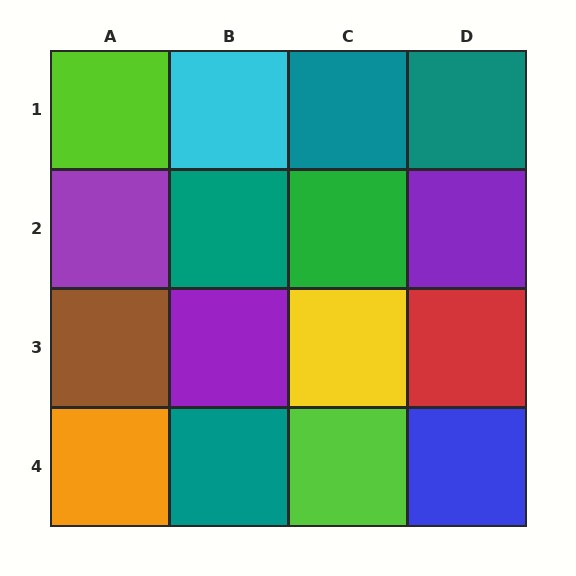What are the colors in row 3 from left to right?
Brown, purple, yellow, red.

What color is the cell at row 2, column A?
Purple.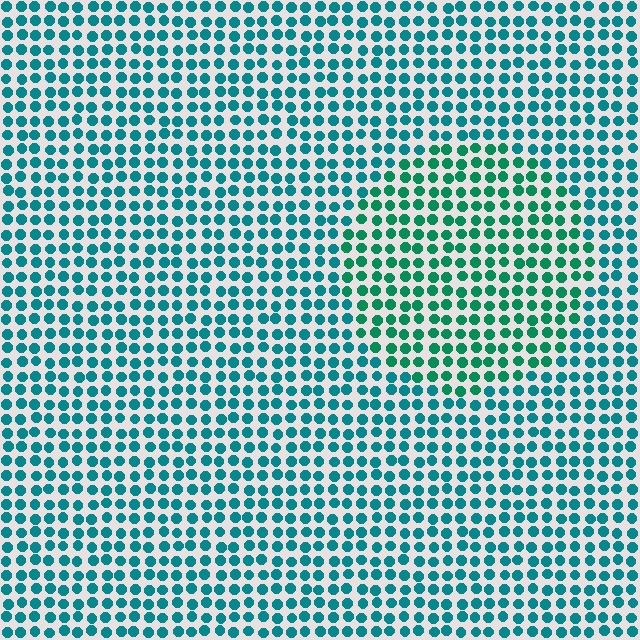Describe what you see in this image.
The image is filled with small teal elements in a uniform arrangement. A circle-shaped region is visible where the elements are tinted to a slightly different hue, forming a subtle color boundary.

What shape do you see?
I see a circle.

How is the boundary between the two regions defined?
The boundary is defined purely by a slight shift in hue (about 26 degrees). Spacing, size, and orientation are identical on both sides.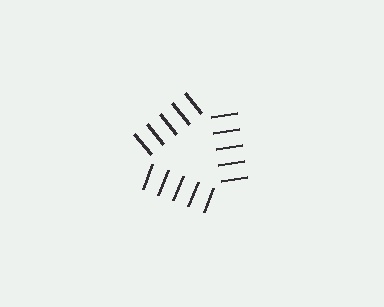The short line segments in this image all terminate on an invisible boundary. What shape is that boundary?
An illusory triangle — the line segments terminate on its edges but no continuous stroke is drawn.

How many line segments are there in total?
15 — 5 along each of the 3 edges.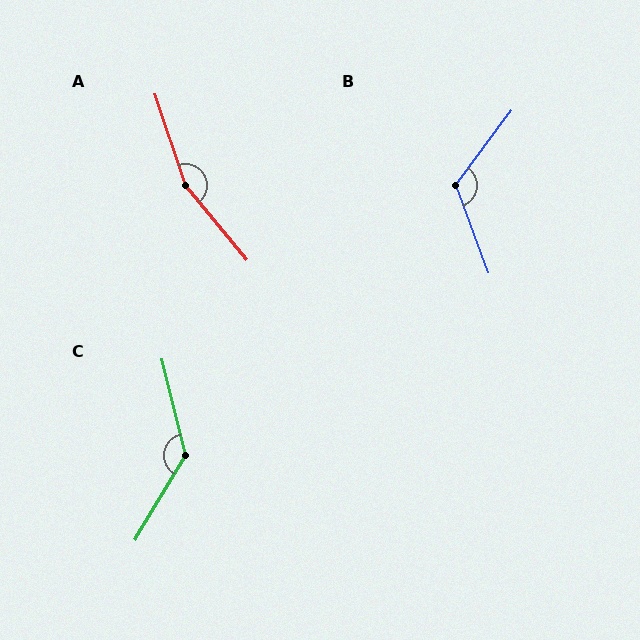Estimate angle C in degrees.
Approximately 135 degrees.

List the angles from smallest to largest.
B (123°), C (135°), A (159°).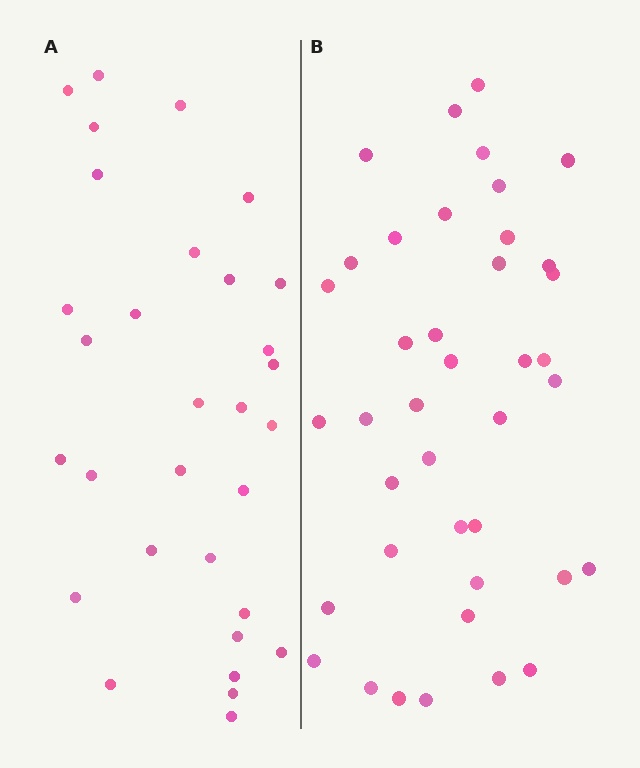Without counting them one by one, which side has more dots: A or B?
Region B (the right region) has more dots.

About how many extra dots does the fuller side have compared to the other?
Region B has roughly 8 or so more dots than region A.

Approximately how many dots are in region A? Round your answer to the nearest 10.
About 30 dots. (The exact count is 31, which rounds to 30.)